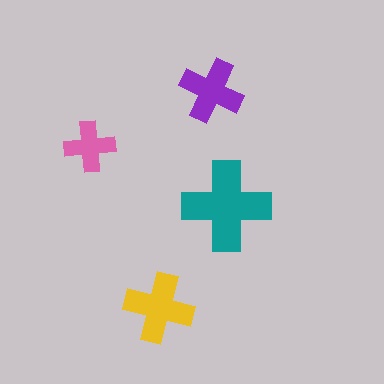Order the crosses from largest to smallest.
the teal one, the yellow one, the purple one, the pink one.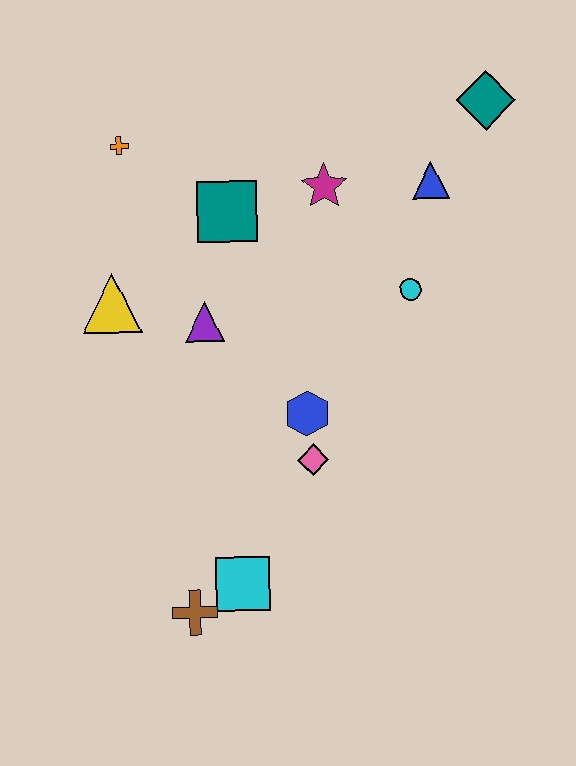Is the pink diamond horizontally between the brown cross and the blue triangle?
Yes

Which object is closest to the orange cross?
The teal square is closest to the orange cross.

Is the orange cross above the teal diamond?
No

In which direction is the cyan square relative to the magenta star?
The cyan square is below the magenta star.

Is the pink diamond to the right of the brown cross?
Yes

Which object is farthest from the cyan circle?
The brown cross is farthest from the cyan circle.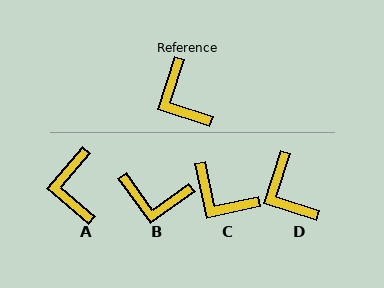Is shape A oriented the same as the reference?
No, it is off by about 23 degrees.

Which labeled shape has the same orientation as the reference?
D.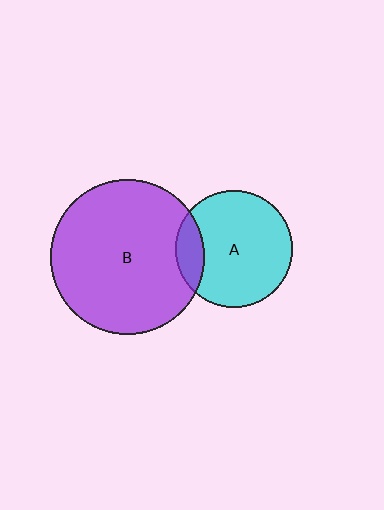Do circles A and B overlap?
Yes.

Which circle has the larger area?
Circle B (purple).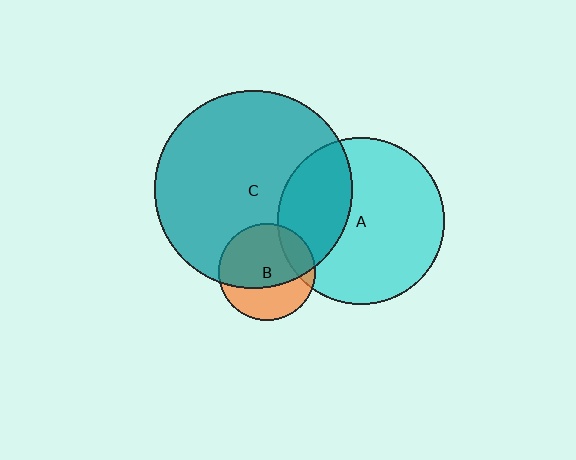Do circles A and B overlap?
Yes.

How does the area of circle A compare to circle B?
Approximately 3.0 times.